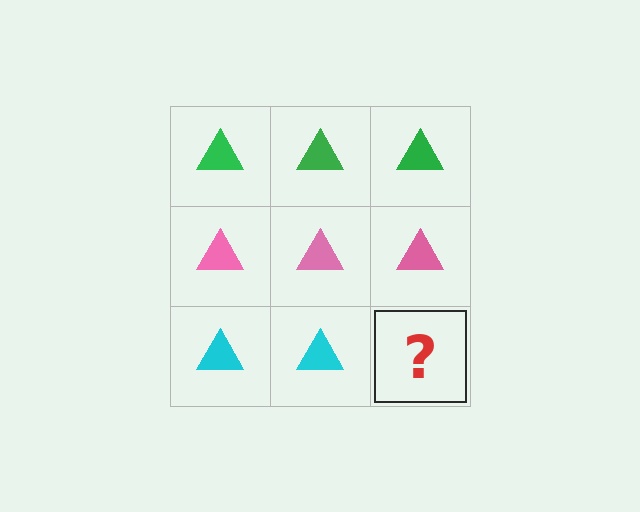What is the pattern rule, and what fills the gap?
The rule is that each row has a consistent color. The gap should be filled with a cyan triangle.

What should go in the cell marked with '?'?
The missing cell should contain a cyan triangle.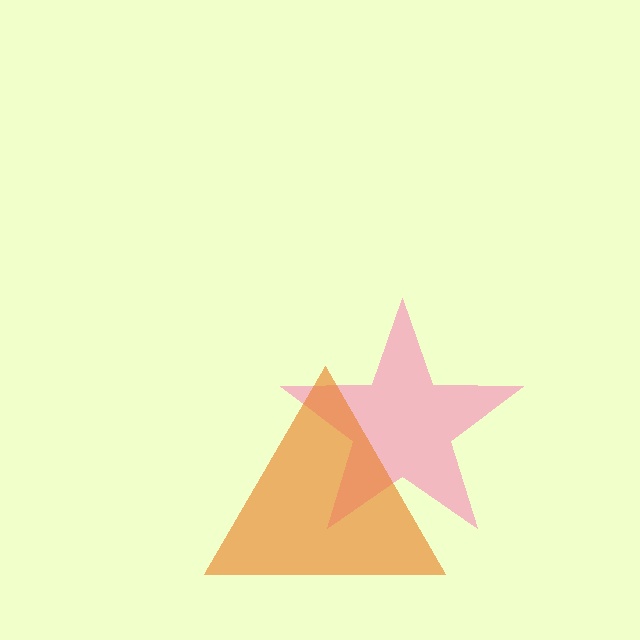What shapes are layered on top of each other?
The layered shapes are: a pink star, an orange triangle.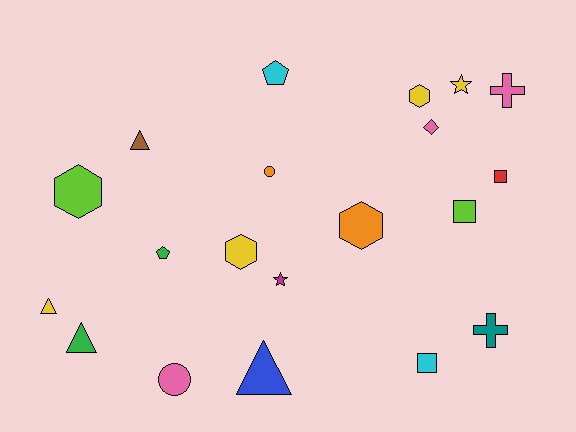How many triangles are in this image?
There are 4 triangles.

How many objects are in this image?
There are 20 objects.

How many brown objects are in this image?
There is 1 brown object.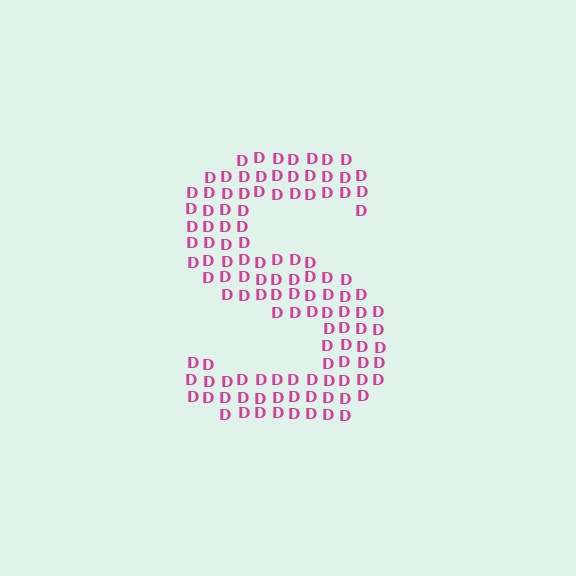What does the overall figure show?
The overall figure shows the letter S.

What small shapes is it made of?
It is made of small letter D's.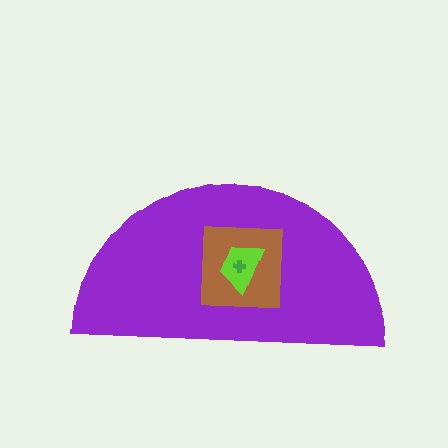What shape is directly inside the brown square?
The lime trapezoid.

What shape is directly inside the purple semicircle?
The brown square.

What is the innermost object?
The green cross.